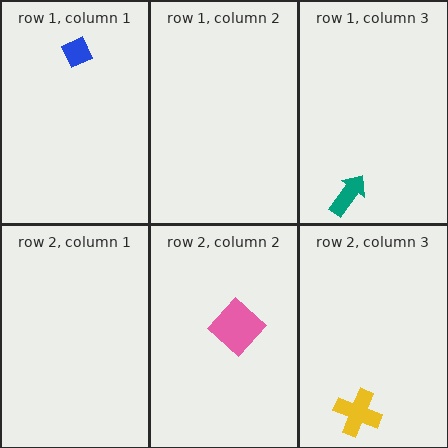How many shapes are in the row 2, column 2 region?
1.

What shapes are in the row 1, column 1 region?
The blue diamond.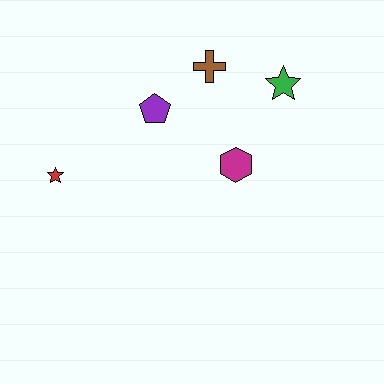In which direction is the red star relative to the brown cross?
The red star is to the left of the brown cross.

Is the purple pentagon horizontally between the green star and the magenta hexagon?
No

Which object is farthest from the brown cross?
The red star is farthest from the brown cross.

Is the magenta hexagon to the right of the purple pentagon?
Yes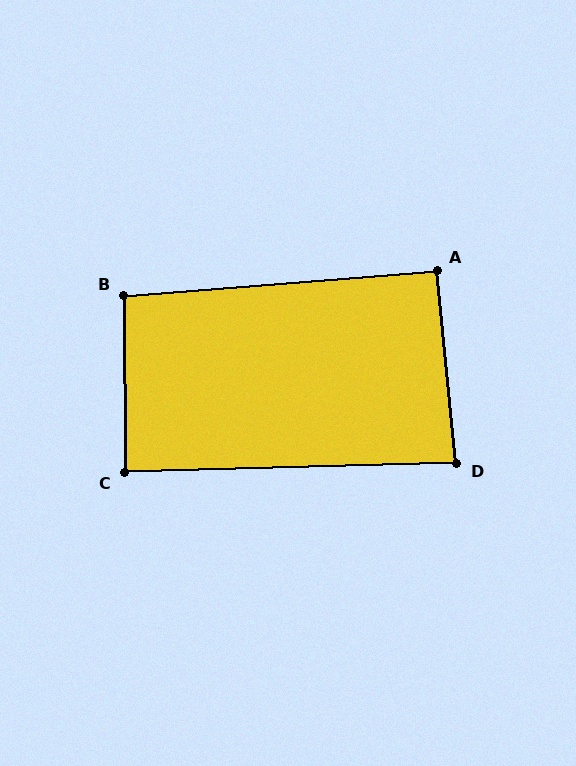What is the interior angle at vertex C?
Approximately 89 degrees (approximately right).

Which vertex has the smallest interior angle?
D, at approximately 86 degrees.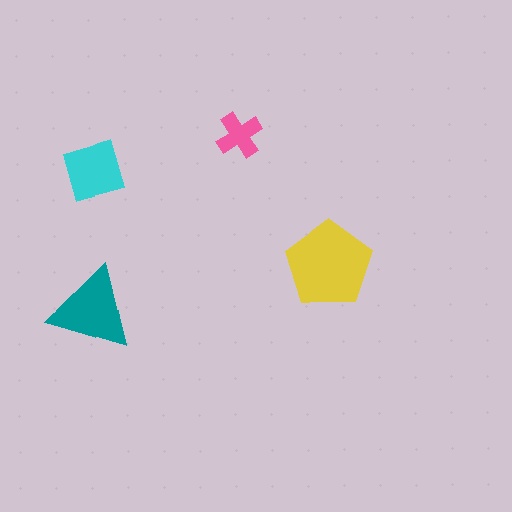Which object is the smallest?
The pink cross.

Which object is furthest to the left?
The teal triangle is leftmost.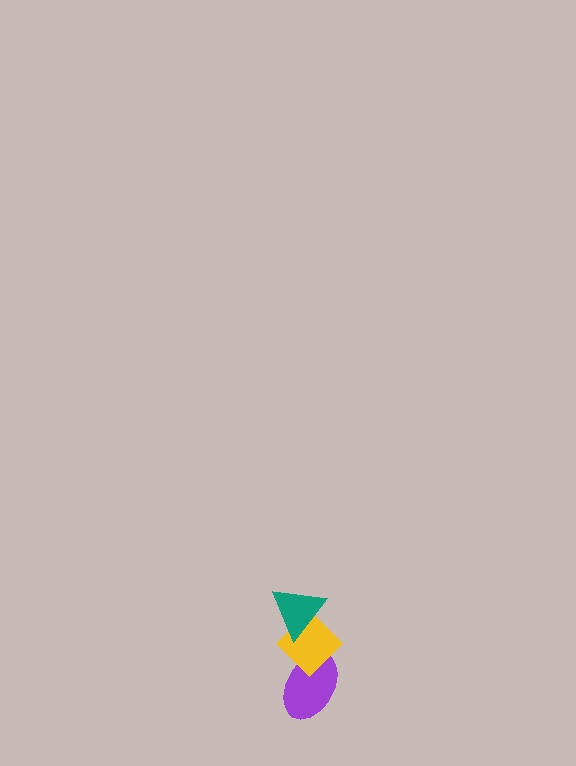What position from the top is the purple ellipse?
The purple ellipse is 3rd from the top.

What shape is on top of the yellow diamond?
The teal triangle is on top of the yellow diamond.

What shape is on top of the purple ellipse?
The yellow diamond is on top of the purple ellipse.